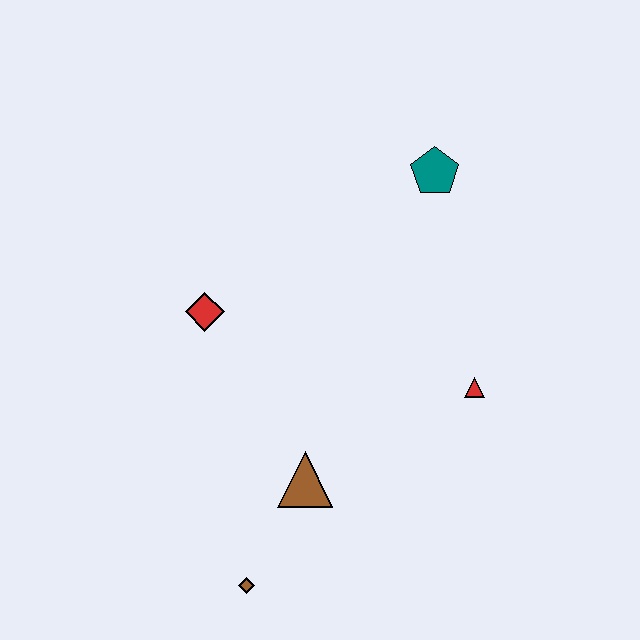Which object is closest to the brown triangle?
The brown diamond is closest to the brown triangle.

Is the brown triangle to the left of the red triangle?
Yes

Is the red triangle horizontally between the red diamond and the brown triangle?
No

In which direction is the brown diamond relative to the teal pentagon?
The brown diamond is below the teal pentagon.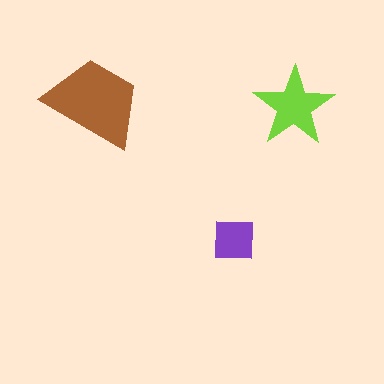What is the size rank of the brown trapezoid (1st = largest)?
1st.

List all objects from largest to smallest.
The brown trapezoid, the lime star, the purple square.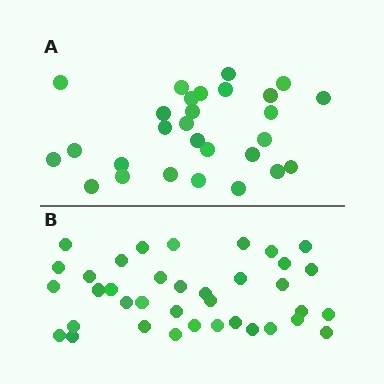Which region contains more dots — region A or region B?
Region B (the bottom region) has more dots.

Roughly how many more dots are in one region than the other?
Region B has roughly 8 or so more dots than region A.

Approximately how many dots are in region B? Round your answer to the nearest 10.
About 40 dots. (The exact count is 37, which rounds to 40.)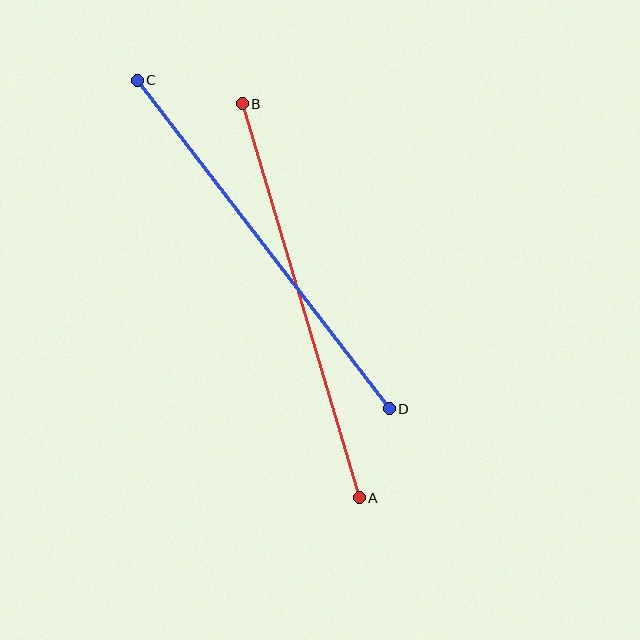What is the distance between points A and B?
The distance is approximately 411 pixels.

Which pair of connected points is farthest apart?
Points C and D are farthest apart.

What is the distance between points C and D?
The distance is approximately 414 pixels.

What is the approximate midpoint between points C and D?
The midpoint is at approximately (263, 244) pixels.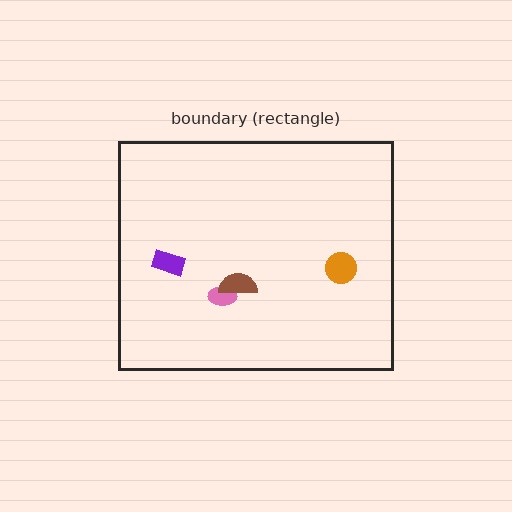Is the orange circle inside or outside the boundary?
Inside.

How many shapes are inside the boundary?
4 inside, 0 outside.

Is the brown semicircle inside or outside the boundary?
Inside.